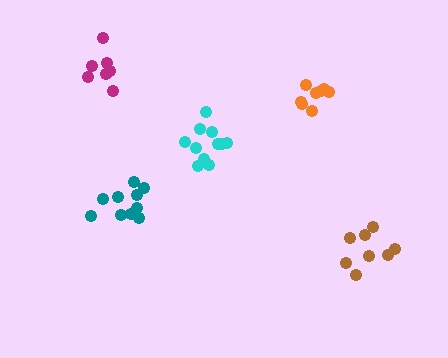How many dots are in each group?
Group 1: 11 dots, Group 2: 8 dots, Group 3: 8 dots, Group 4: 7 dots, Group 5: 10 dots (44 total).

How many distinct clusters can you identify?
There are 5 distinct clusters.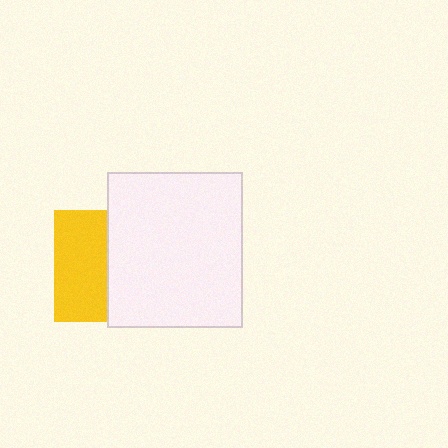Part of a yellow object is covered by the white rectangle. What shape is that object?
It is a square.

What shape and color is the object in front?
The object in front is a white rectangle.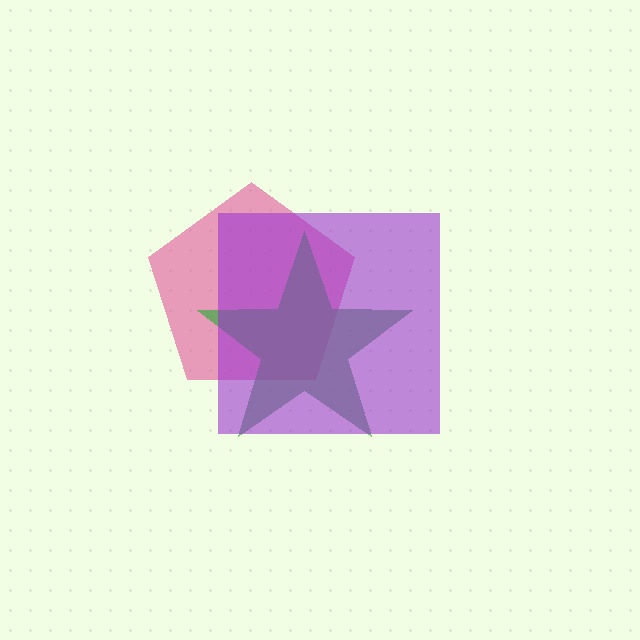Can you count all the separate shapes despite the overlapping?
Yes, there are 3 separate shapes.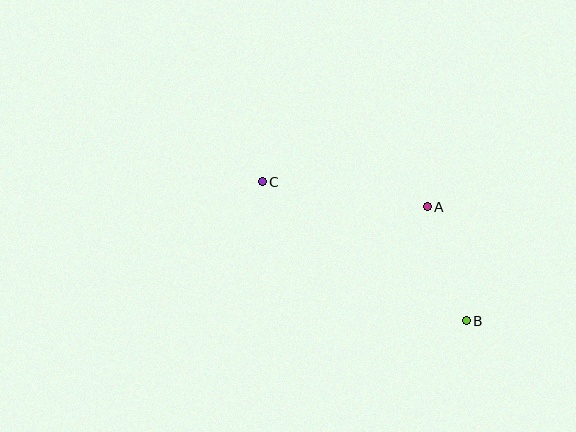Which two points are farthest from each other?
Points B and C are farthest from each other.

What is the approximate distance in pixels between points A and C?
The distance between A and C is approximately 167 pixels.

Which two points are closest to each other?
Points A and B are closest to each other.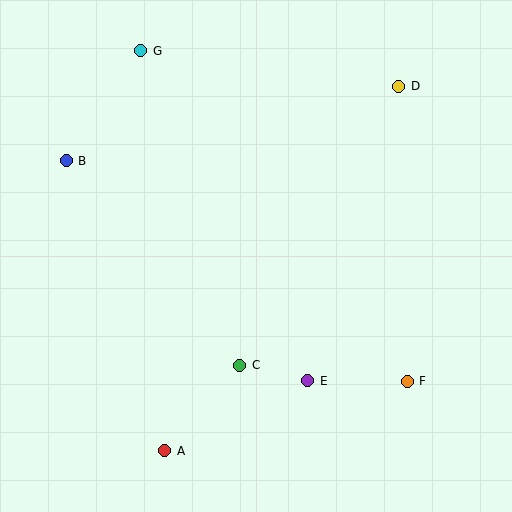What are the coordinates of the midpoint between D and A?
The midpoint between D and A is at (282, 269).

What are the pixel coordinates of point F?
Point F is at (407, 381).